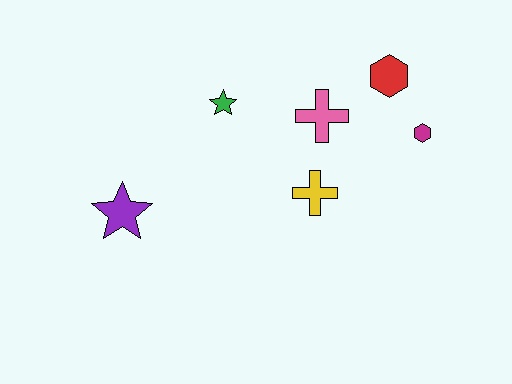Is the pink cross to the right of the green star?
Yes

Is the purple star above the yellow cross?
No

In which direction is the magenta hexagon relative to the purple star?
The magenta hexagon is to the right of the purple star.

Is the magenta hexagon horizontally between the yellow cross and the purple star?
No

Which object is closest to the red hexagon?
The magenta hexagon is closest to the red hexagon.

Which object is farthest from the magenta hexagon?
The purple star is farthest from the magenta hexagon.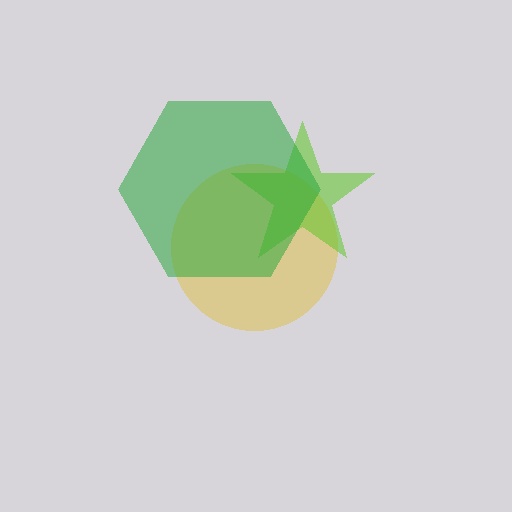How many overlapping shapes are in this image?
There are 3 overlapping shapes in the image.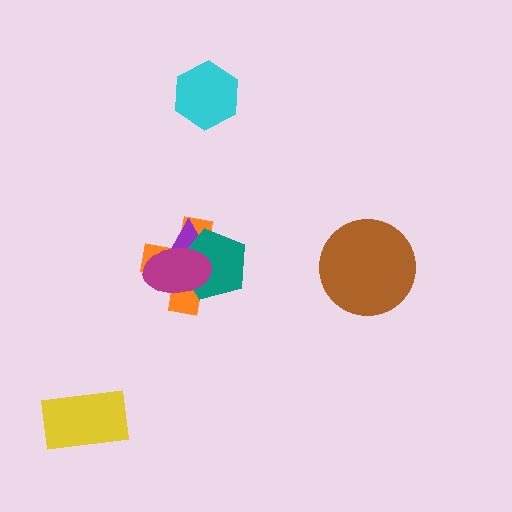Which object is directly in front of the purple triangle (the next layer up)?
The teal pentagon is directly in front of the purple triangle.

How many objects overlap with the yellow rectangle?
0 objects overlap with the yellow rectangle.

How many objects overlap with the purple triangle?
3 objects overlap with the purple triangle.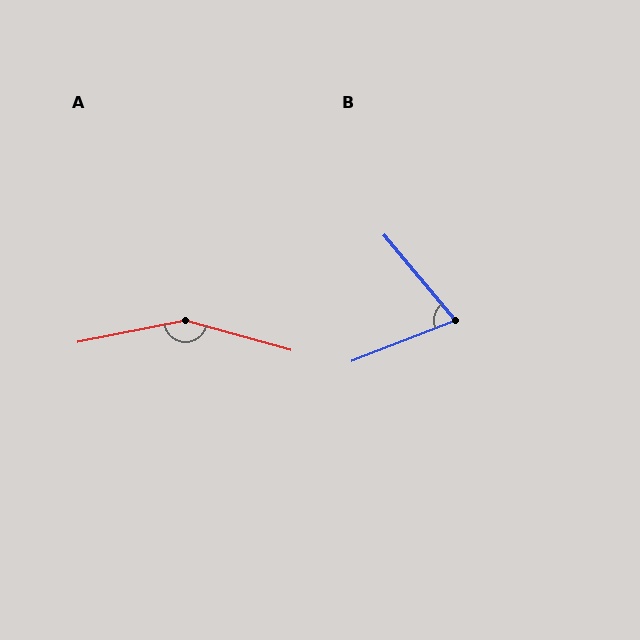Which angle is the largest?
A, at approximately 153 degrees.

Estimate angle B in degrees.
Approximately 71 degrees.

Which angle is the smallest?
B, at approximately 71 degrees.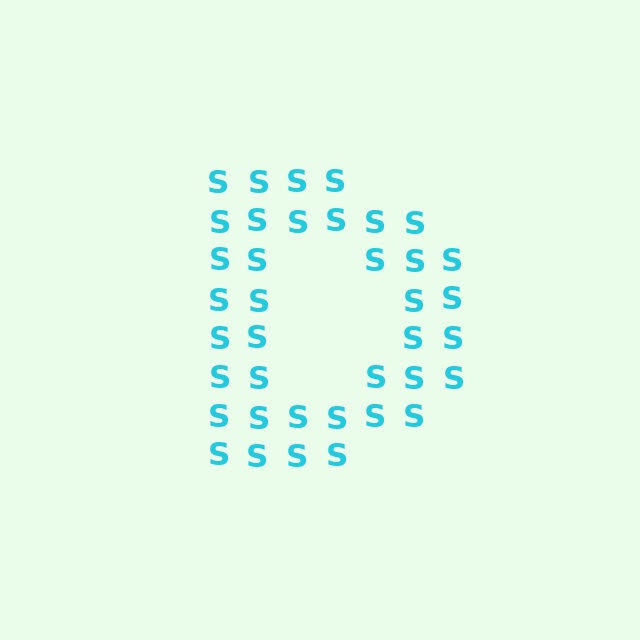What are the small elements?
The small elements are letter S's.